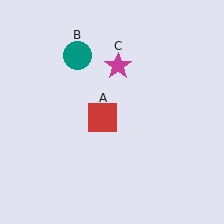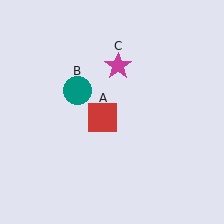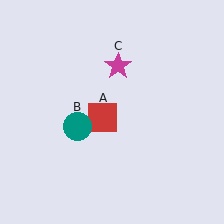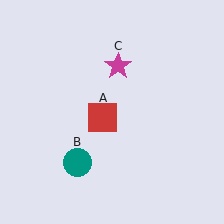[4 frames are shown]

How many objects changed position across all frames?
1 object changed position: teal circle (object B).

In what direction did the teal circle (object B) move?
The teal circle (object B) moved down.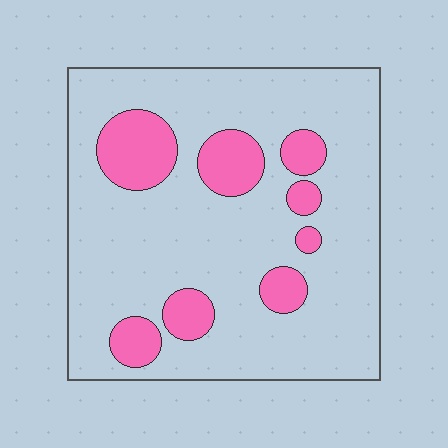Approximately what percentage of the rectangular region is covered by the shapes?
Approximately 20%.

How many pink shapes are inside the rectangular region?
8.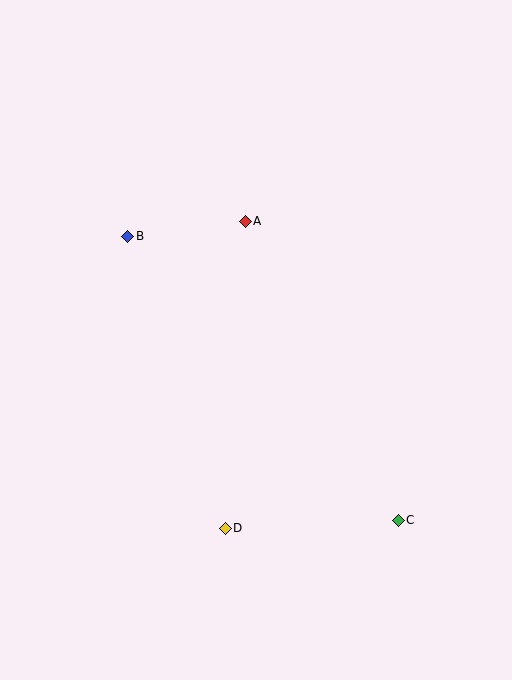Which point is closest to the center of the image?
Point A at (245, 221) is closest to the center.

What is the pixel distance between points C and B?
The distance between C and B is 392 pixels.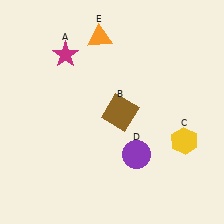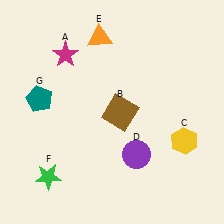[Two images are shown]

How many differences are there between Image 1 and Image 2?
There are 2 differences between the two images.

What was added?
A green star (F), a teal pentagon (G) were added in Image 2.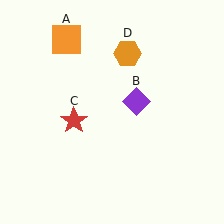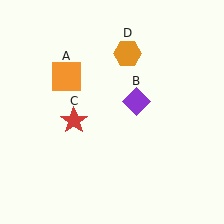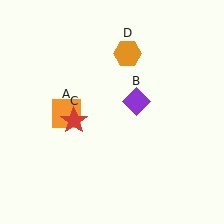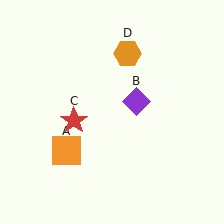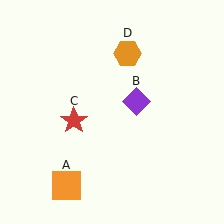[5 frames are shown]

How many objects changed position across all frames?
1 object changed position: orange square (object A).